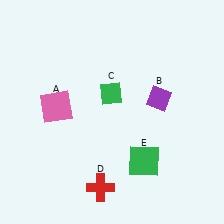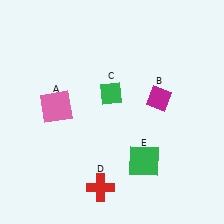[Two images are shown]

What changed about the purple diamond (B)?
In Image 1, B is purple. In Image 2, it changed to magenta.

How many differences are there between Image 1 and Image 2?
There is 1 difference between the two images.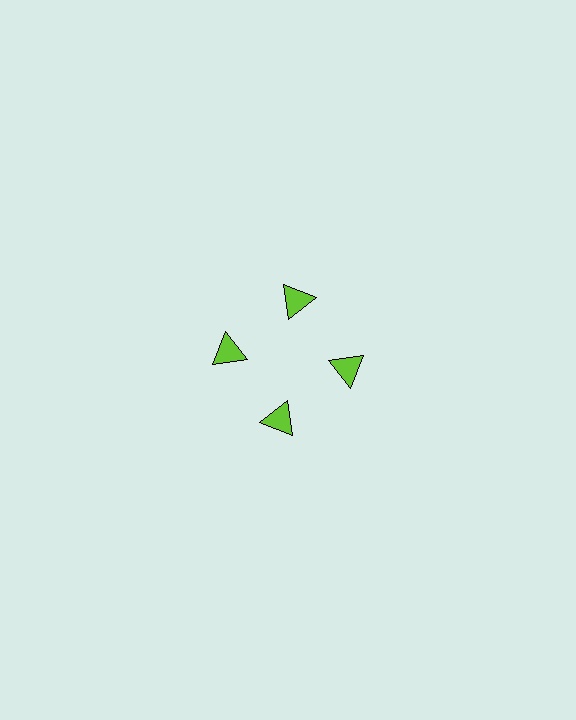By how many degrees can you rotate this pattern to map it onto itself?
The pattern maps onto itself every 90 degrees of rotation.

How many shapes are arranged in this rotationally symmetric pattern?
There are 4 shapes, arranged in 4 groups of 1.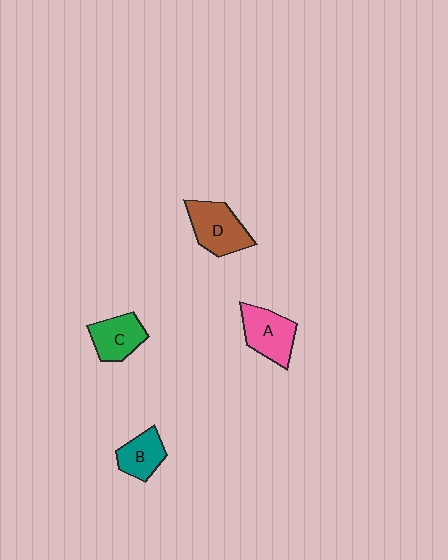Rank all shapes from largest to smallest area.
From largest to smallest: D (brown), A (pink), C (green), B (teal).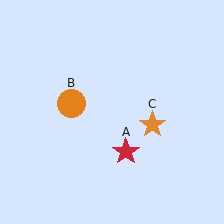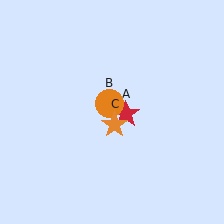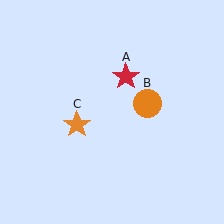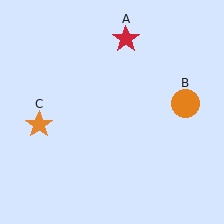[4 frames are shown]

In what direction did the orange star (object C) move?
The orange star (object C) moved left.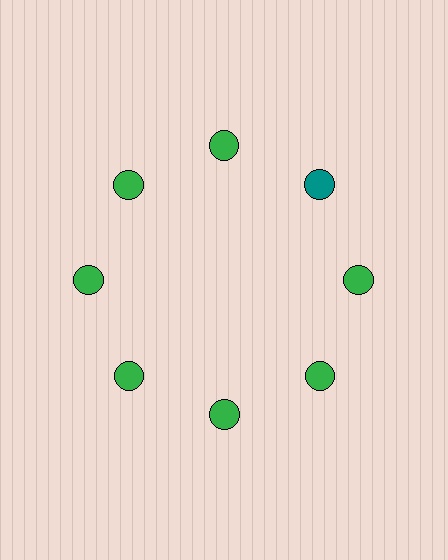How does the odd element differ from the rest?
It has a different color: teal instead of green.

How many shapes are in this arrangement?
There are 8 shapes arranged in a ring pattern.